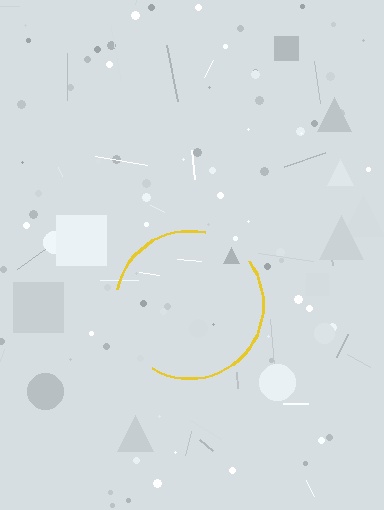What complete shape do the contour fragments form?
The contour fragments form a circle.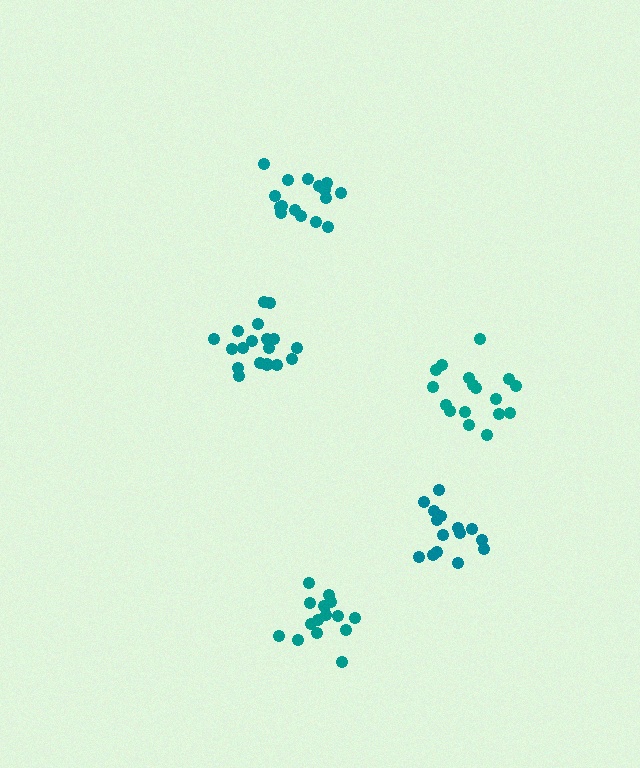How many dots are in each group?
Group 1: 15 dots, Group 2: 19 dots, Group 3: 15 dots, Group 4: 17 dots, Group 5: 17 dots (83 total).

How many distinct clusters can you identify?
There are 5 distinct clusters.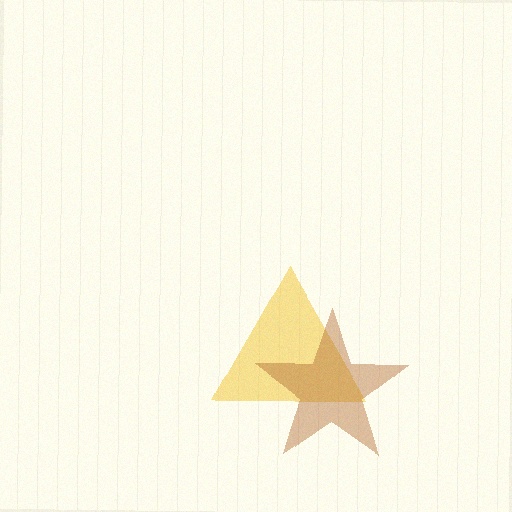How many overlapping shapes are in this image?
There are 2 overlapping shapes in the image.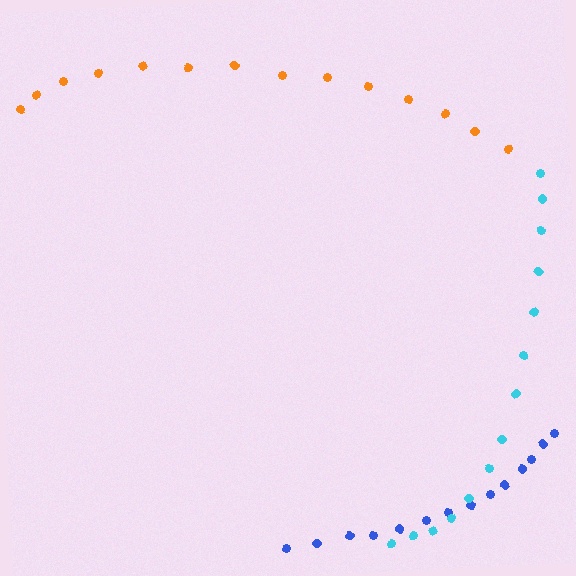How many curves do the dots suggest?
There are 3 distinct paths.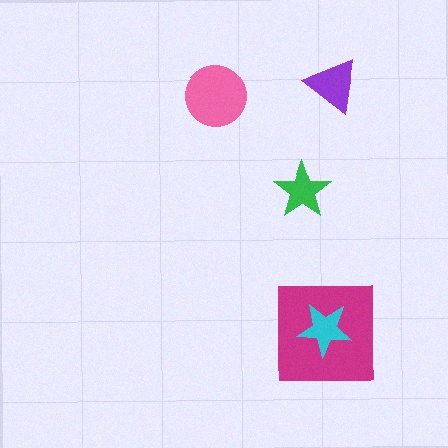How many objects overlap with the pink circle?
0 objects overlap with the pink circle.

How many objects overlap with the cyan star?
1 object overlaps with the cyan star.